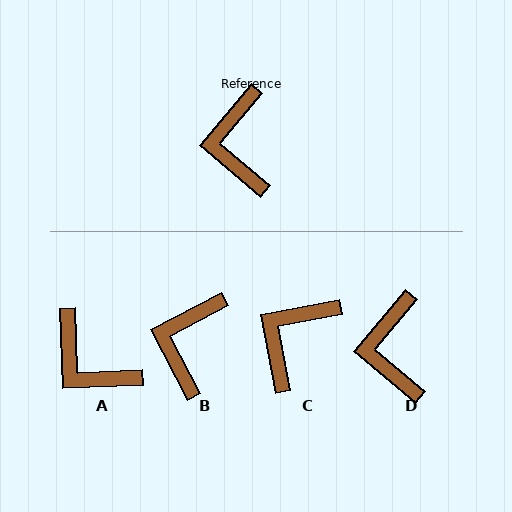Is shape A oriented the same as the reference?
No, it is off by about 42 degrees.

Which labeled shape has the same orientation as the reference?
D.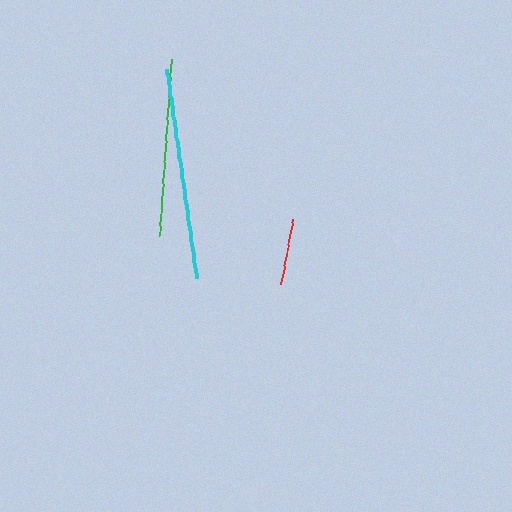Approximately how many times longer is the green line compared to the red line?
The green line is approximately 2.7 times the length of the red line.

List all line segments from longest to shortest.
From longest to shortest: cyan, green, red.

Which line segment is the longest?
The cyan line is the longest at approximately 211 pixels.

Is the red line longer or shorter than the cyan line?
The cyan line is longer than the red line.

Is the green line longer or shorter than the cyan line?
The cyan line is longer than the green line.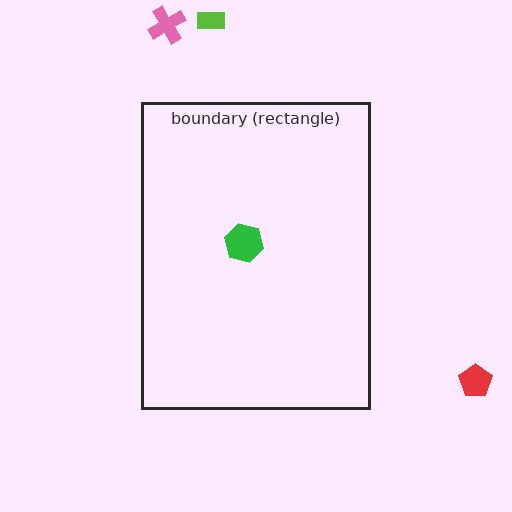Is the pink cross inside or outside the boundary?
Outside.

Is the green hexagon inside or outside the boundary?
Inside.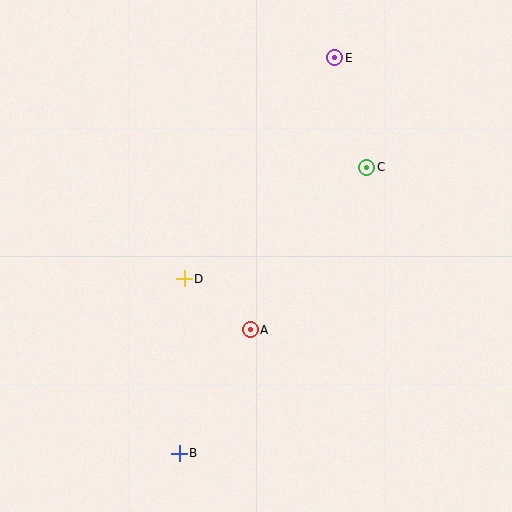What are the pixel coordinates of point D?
Point D is at (184, 279).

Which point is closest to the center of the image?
Point A at (250, 330) is closest to the center.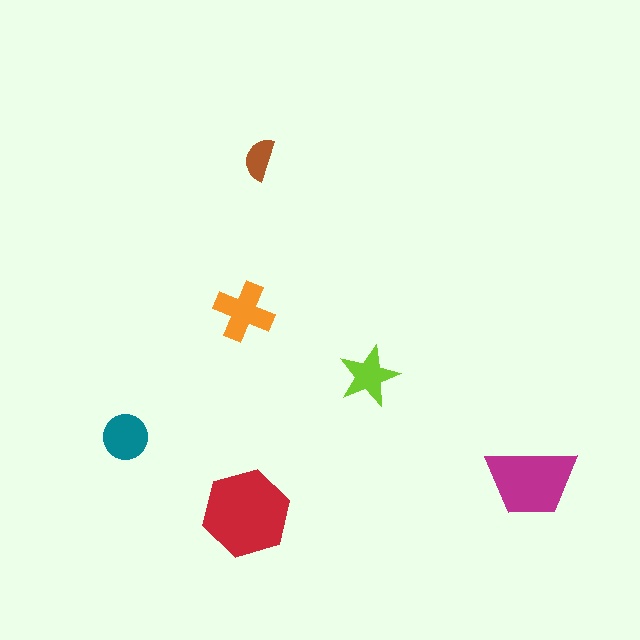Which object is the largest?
The red hexagon.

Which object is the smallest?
The brown semicircle.